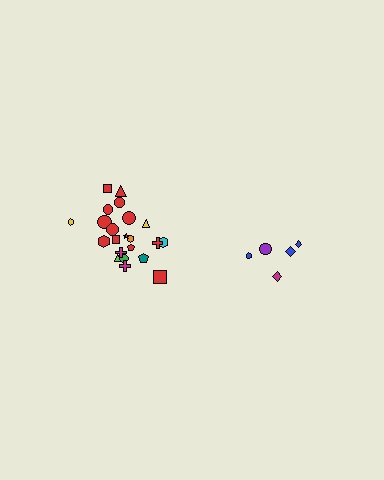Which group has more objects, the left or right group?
The left group.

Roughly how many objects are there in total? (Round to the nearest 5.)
Roughly 25 objects in total.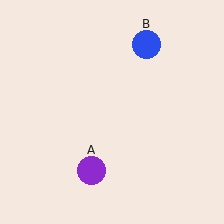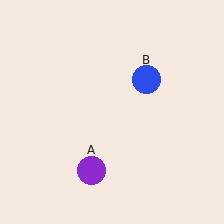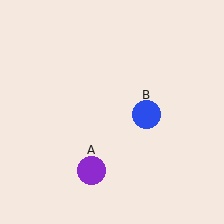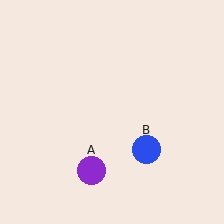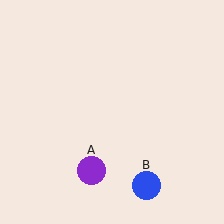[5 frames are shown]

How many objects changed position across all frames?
1 object changed position: blue circle (object B).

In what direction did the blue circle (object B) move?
The blue circle (object B) moved down.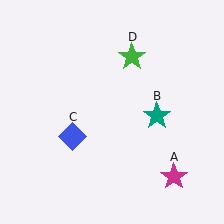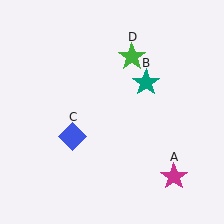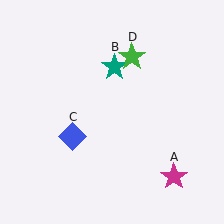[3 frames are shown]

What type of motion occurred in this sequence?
The teal star (object B) rotated counterclockwise around the center of the scene.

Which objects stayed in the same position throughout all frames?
Magenta star (object A) and blue diamond (object C) and green star (object D) remained stationary.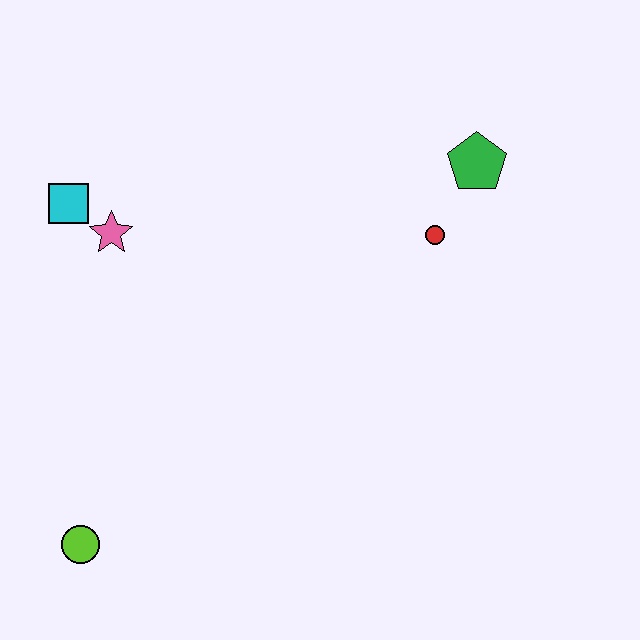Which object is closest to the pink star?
The cyan square is closest to the pink star.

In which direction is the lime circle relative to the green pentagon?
The lime circle is to the left of the green pentagon.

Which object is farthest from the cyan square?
The green pentagon is farthest from the cyan square.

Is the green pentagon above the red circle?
Yes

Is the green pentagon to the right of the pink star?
Yes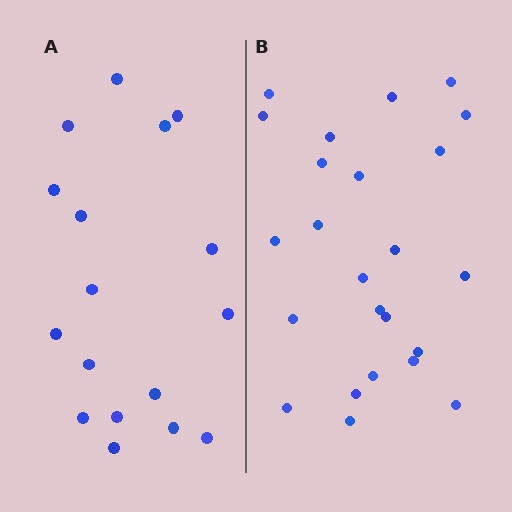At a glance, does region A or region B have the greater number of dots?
Region B (the right region) has more dots.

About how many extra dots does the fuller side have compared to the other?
Region B has roughly 8 or so more dots than region A.